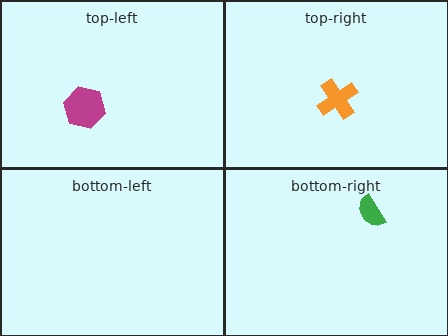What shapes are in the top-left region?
The magenta hexagon.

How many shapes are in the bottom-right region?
1.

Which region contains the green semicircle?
The bottom-right region.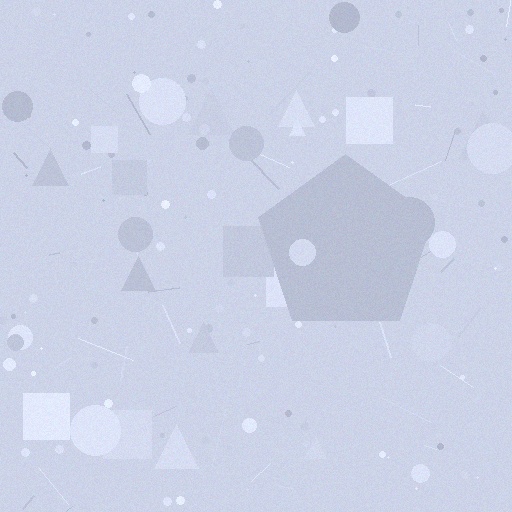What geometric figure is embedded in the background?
A pentagon is embedded in the background.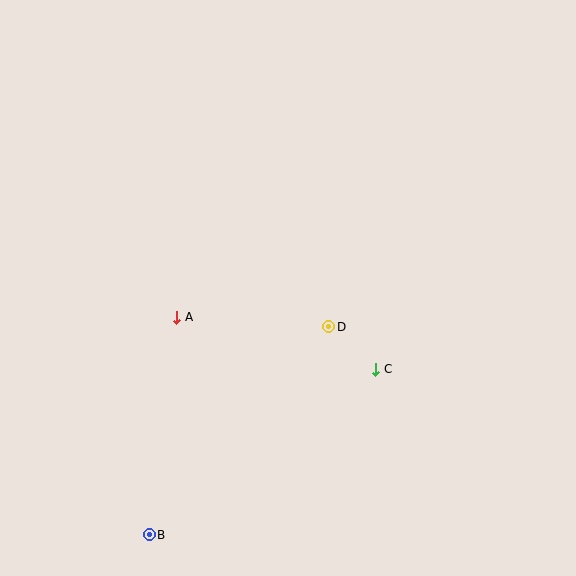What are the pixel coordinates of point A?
Point A is at (177, 317).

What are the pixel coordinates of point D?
Point D is at (329, 327).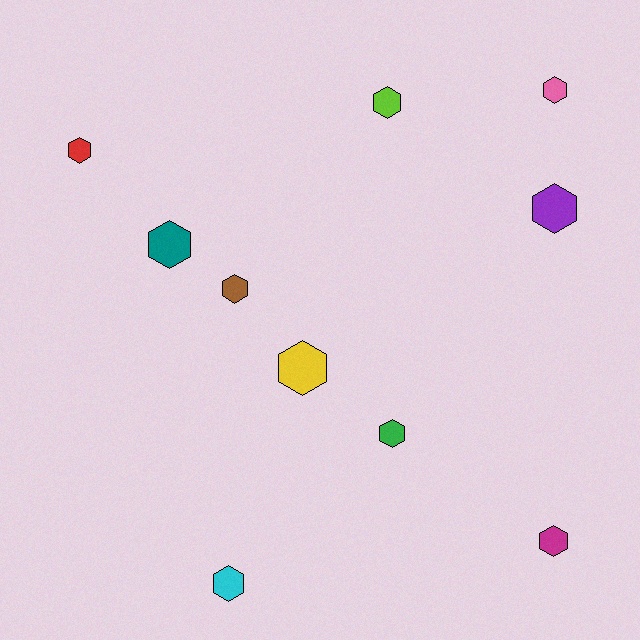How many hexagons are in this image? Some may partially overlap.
There are 10 hexagons.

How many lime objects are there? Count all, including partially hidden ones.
There is 1 lime object.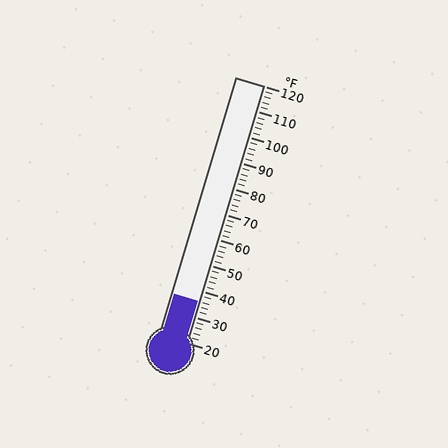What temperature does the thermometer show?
The thermometer shows approximately 36°F.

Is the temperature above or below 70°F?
The temperature is below 70°F.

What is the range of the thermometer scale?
The thermometer scale ranges from 20°F to 120°F.